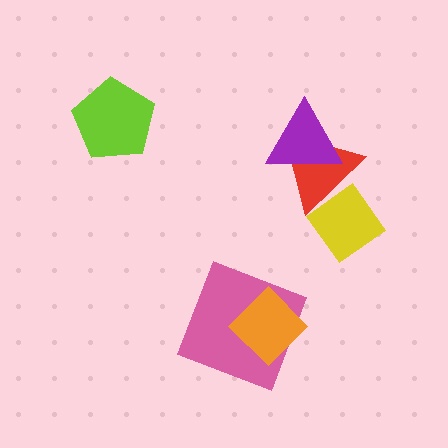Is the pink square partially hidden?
Yes, it is partially covered by another shape.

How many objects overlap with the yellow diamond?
1 object overlaps with the yellow diamond.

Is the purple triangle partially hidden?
No, no other shape covers it.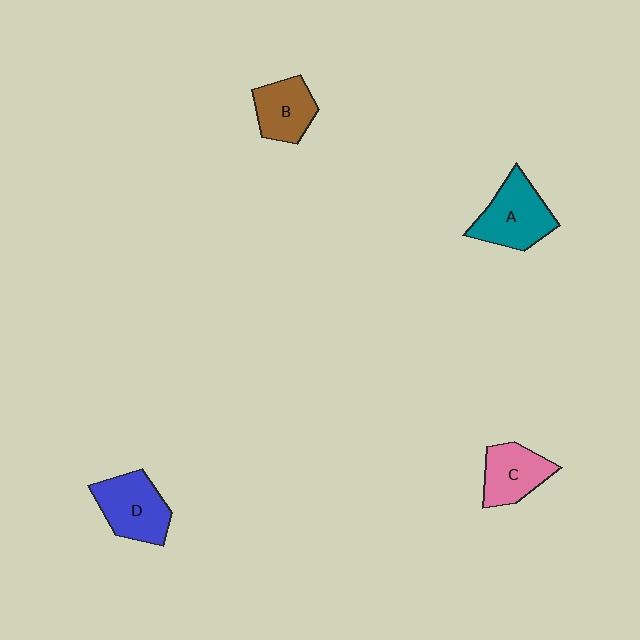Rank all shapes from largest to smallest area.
From largest to smallest: A (teal), D (blue), C (pink), B (brown).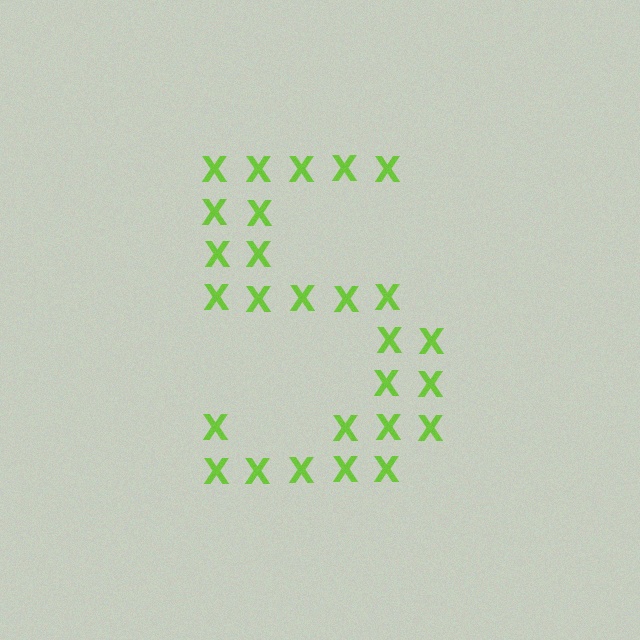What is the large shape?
The large shape is the digit 5.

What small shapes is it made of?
It is made of small letter X's.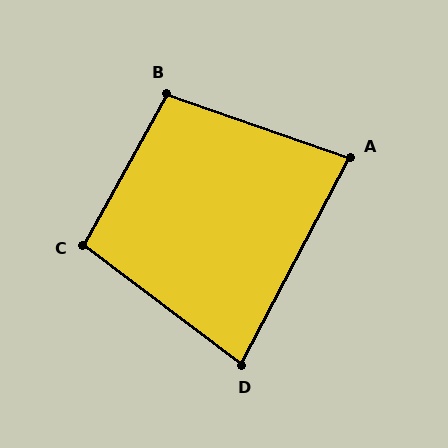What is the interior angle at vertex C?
Approximately 98 degrees (obtuse).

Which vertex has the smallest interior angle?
D, at approximately 80 degrees.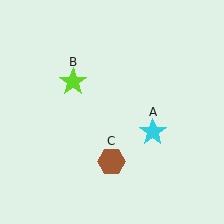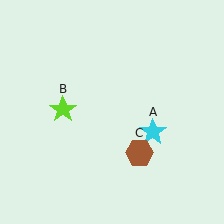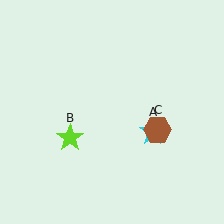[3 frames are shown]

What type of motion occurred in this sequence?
The lime star (object B), brown hexagon (object C) rotated counterclockwise around the center of the scene.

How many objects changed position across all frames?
2 objects changed position: lime star (object B), brown hexagon (object C).